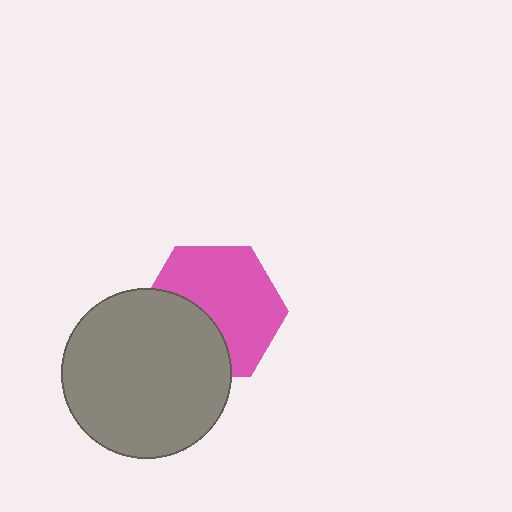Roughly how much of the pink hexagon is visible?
About half of it is visible (roughly 63%).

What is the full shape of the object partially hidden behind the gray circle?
The partially hidden object is a pink hexagon.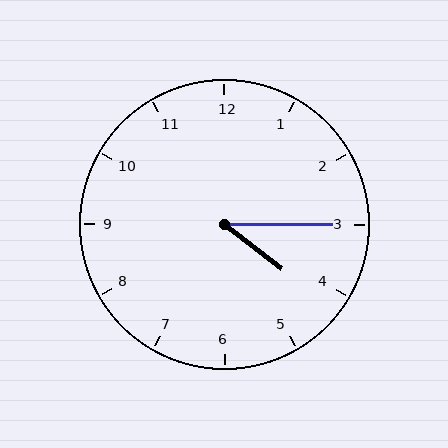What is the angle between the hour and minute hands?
Approximately 38 degrees.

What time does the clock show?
4:15.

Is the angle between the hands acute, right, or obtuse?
It is acute.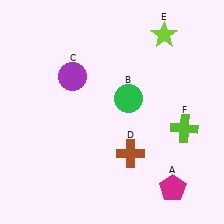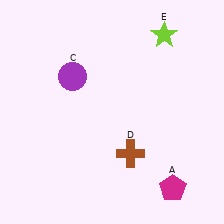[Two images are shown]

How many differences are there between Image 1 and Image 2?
There are 2 differences between the two images.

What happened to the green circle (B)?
The green circle (B) was removed in Image 2. It was in the top-right area of Image 1.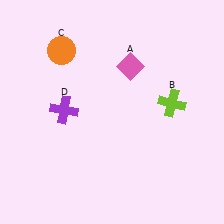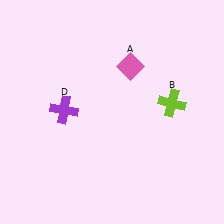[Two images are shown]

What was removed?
The orange circle (C) was removed in Image 2.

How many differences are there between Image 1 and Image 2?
There is 1 difference between the two images.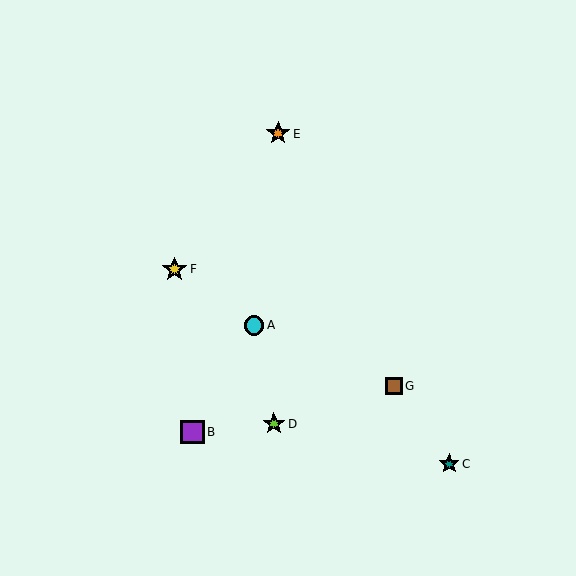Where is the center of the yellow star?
The center of the yellow star is at (174, 269).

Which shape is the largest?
The yellow star (labeled F) is the largest.